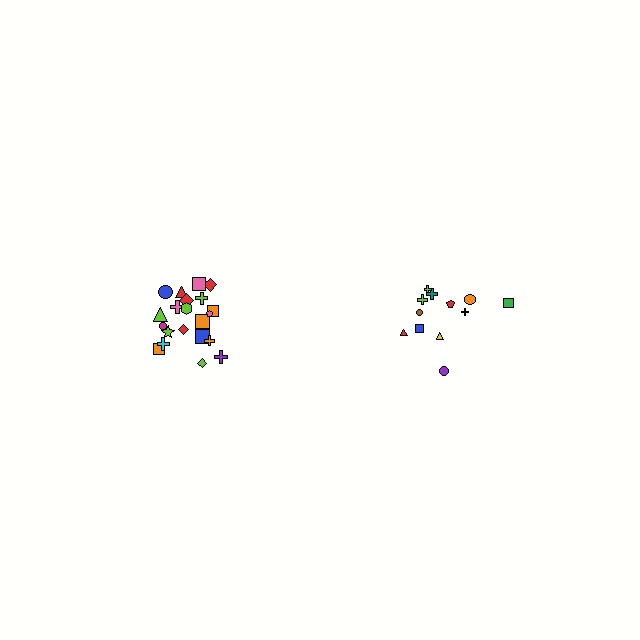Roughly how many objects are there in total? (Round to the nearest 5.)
Roughly 35 objects in total.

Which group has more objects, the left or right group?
The left group.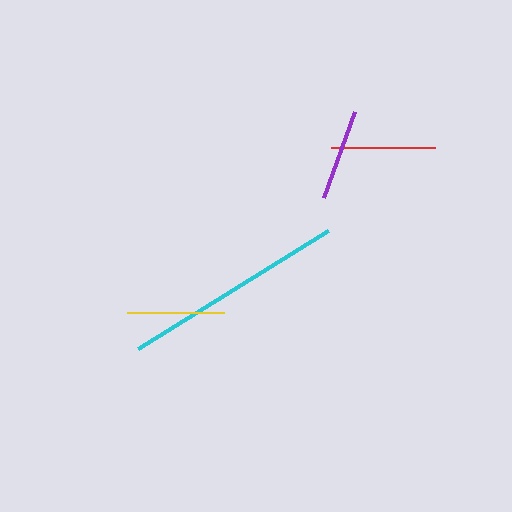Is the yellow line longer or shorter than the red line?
The red line is longer than the yellow line.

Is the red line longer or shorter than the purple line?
The red line is longer than the purple line.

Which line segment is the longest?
The cyan line is the longest at approximately 224 pixels.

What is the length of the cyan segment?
The cyan segment is approximately 224 pixels long.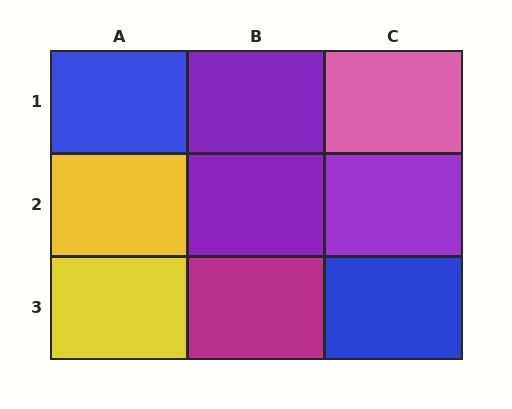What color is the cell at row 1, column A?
Blue.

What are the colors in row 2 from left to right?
Yellow, purple, purple.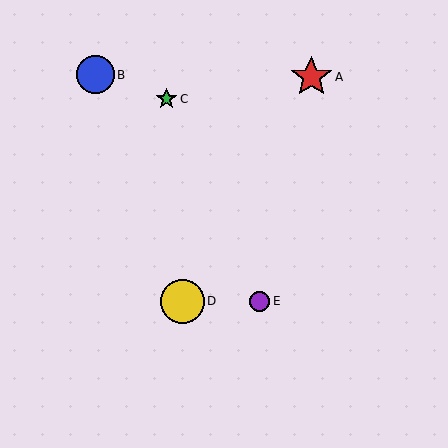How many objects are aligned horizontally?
2 objects (D, E) are aligned horizontally.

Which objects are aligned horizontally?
Objects D, E are aligned horizontally.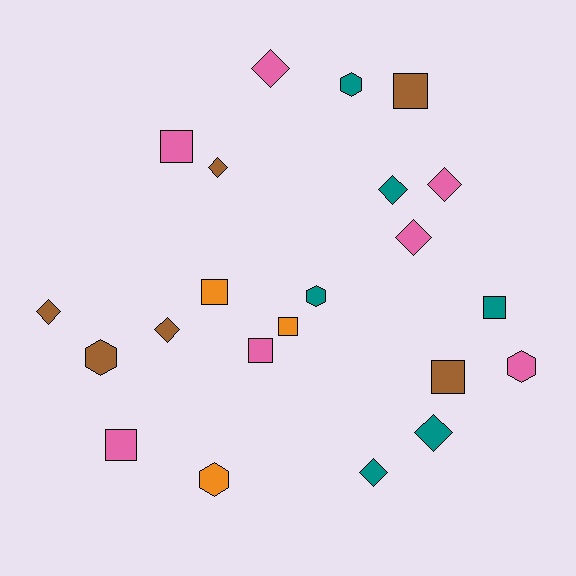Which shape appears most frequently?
Diamond, with 9 objects.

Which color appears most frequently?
Pink, with 7 objects.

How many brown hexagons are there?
There is 1 brown hexagon.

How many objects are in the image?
There are 22 objects.